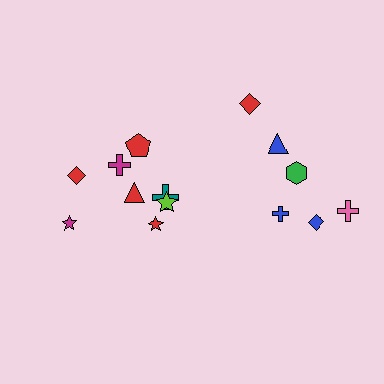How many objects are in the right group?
There are 6 objects.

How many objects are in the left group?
There are 8 objects.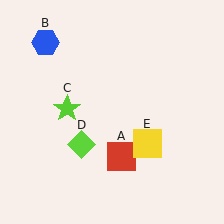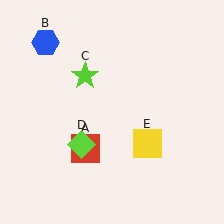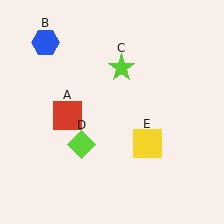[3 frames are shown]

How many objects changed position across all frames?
2 objects changed position: red square (object A), lime star (object C).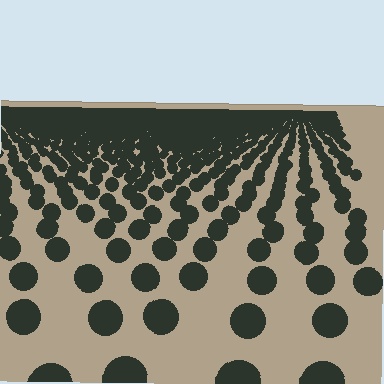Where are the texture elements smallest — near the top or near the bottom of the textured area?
Near the top.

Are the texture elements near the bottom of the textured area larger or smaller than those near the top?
Larger. Near the bottom, elements are closer to the viewer and appear at a bigger on-screen size.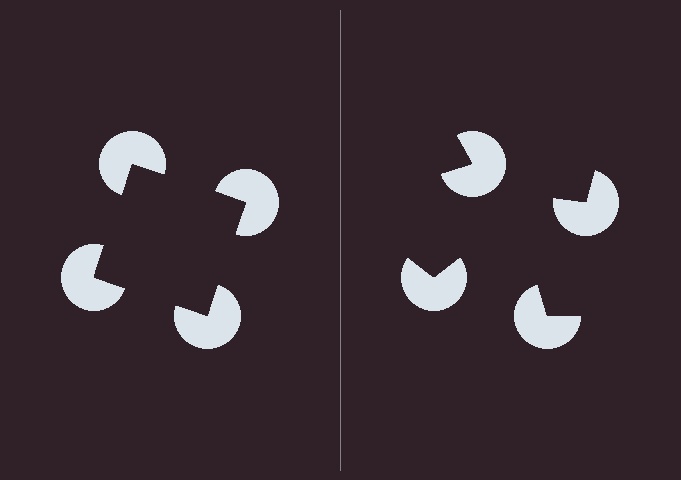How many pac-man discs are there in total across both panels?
8 — 4 on each side.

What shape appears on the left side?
An illusory square.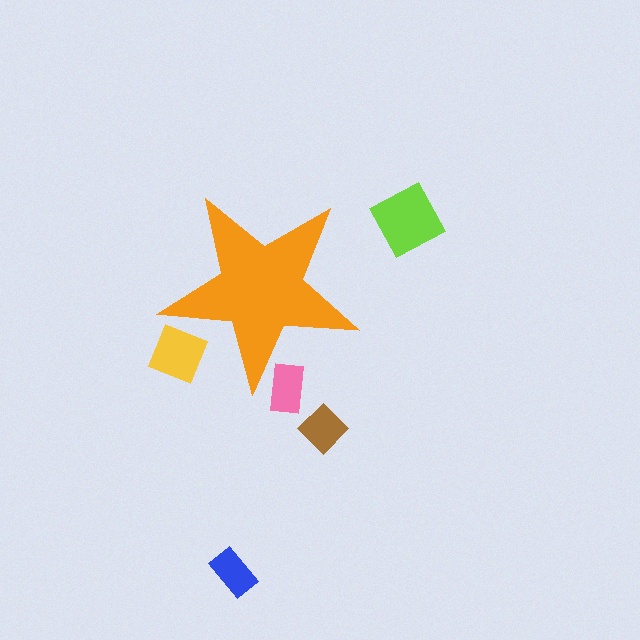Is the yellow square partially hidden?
Yes, the yellow square is partially hidden behind the orange star.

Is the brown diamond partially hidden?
No, the brown diamond is fully visible.